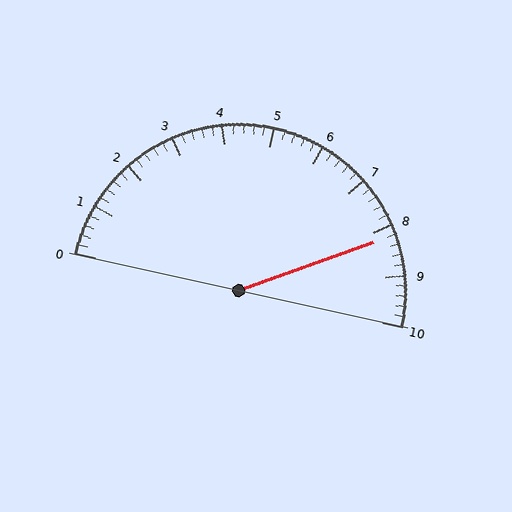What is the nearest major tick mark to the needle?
The nearest major tick mark is 8.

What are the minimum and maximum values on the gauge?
The gauge ranges from 0 to 10.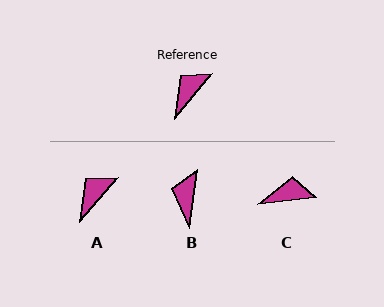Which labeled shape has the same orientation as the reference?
A.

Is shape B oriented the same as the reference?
No, it is off by about 32 degrees.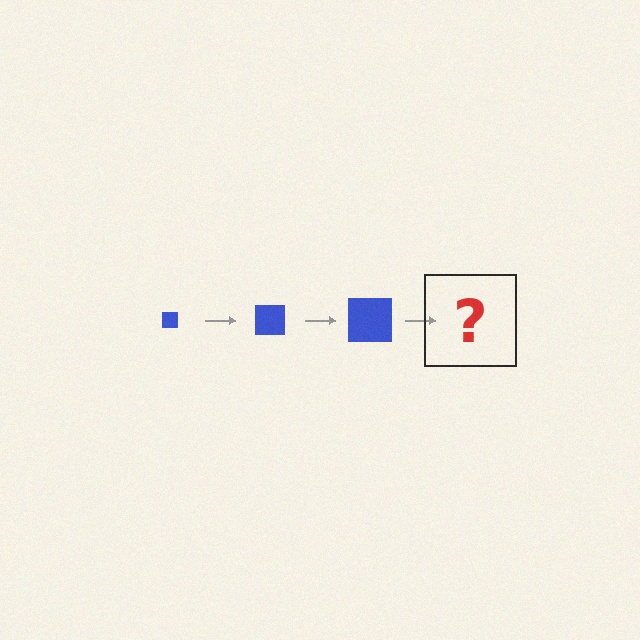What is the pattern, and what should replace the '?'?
The pattern is that the square gets progressively larger each step. The '?' should be a blue square, larger than the previous one.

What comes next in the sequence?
The next element should be a blue square, larger than the previous one.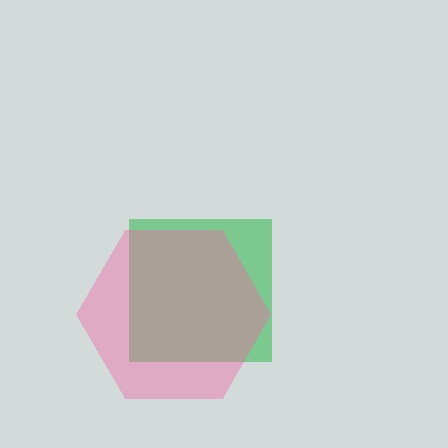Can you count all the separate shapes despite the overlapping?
Yes, there are 2 separate shapes.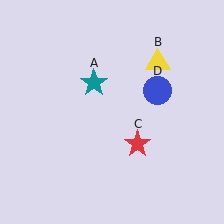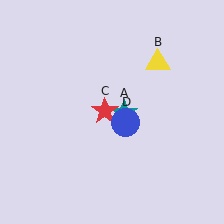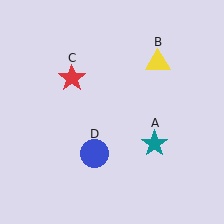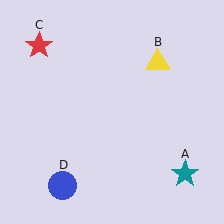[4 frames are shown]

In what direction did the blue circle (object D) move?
The blue circle (object D) moved down and to the left.